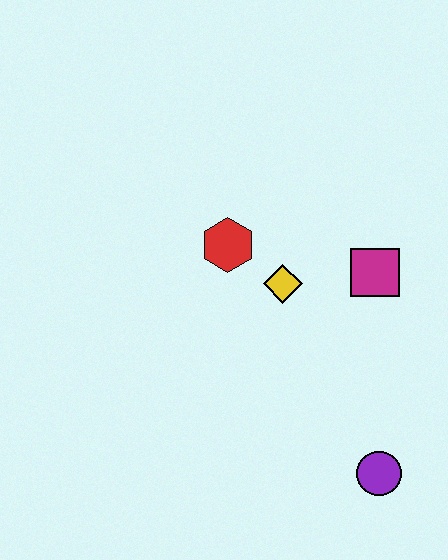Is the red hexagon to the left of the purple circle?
Yes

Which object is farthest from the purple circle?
The red hexagon is farthest from the purple circle.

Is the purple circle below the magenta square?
Yes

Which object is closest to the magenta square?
The yellow diamond is closest to the magenta square.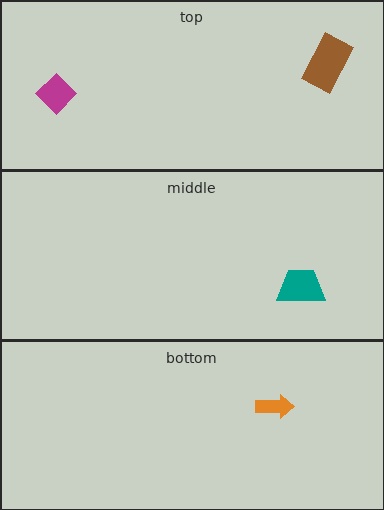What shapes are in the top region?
The brown rectangle, the magenta diamond.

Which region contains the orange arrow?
The bottom region.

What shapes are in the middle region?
The teal trapezoid.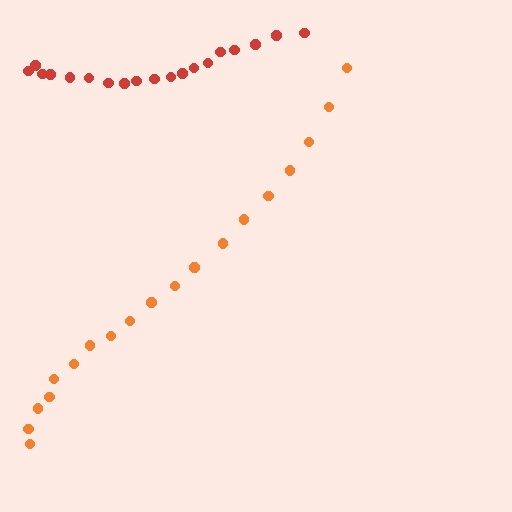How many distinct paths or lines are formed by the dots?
There are 2 distinct paths.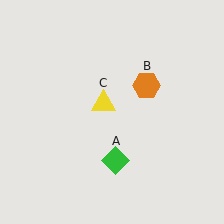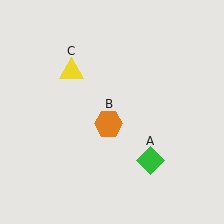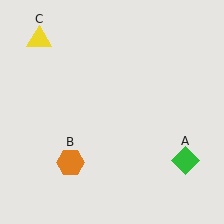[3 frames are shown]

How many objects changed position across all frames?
3 objects changed position: green diamond (object A), orange hexagon (object B), yellow triangle (object C).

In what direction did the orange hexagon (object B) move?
The orange hexagon (object B) moved down and to the left.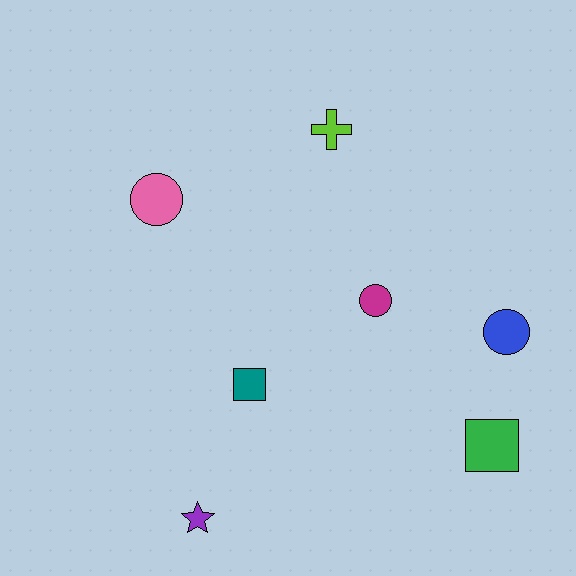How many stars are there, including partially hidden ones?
There is 1 star.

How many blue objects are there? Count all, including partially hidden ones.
There is 1 blue object.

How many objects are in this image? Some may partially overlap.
There are 7 objects.